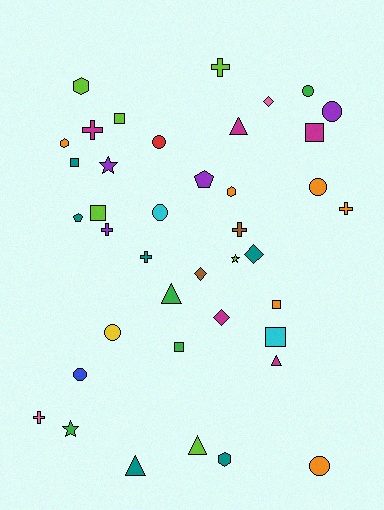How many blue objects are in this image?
There is 1 blue object.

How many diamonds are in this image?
There are 4 diamonds.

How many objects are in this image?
There are 40 objects.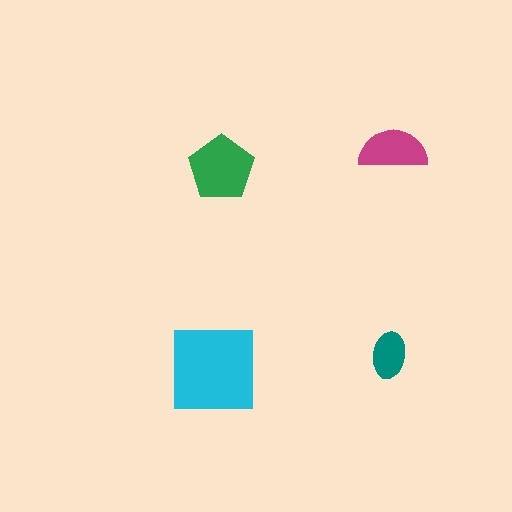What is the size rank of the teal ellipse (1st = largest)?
4th.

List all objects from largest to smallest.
The cyan square, the green pentagon, the magenta semicircle, the teal ellipse.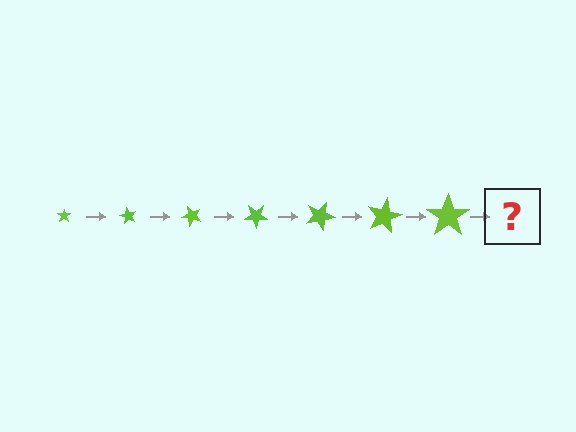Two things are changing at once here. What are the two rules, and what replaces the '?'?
The two rules are that the star grows larger each step and it rotates 60 degrees each step. The '?' should be a star, larger than the previous one and rotated 420 degrees from the start.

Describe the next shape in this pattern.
It should be a star, larger than the previous one and rotated 420 degrees from the start.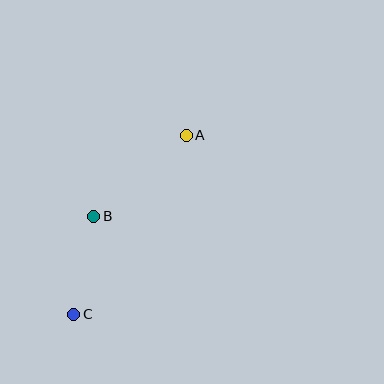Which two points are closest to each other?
Points B and C are closest to each other.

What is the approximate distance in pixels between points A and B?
The distance between A and B is approximately 123 pixels.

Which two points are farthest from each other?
Points A and C are farthest from each other.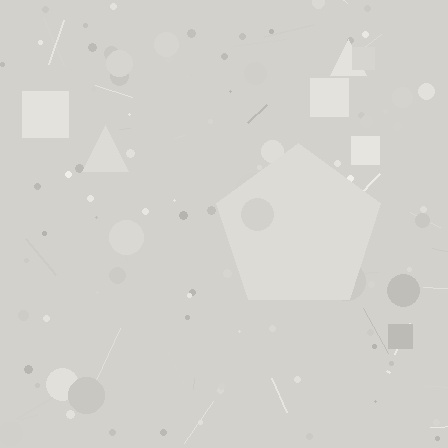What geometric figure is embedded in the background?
A pentagon is embedded in the background.